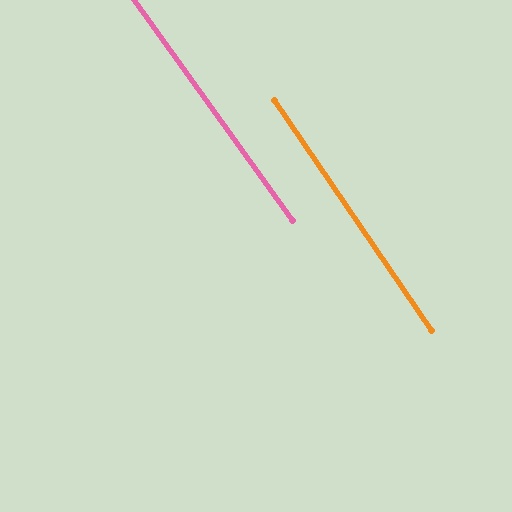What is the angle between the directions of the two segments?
Approximately 1 degree.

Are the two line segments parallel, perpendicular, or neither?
Parallel — their directions differ by only 1.2°.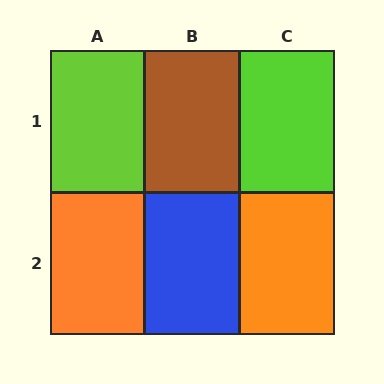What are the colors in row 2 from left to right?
Orange, blue, orange.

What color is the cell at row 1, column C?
Lime.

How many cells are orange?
2 cells are orange.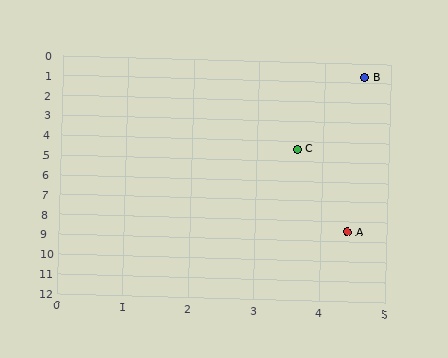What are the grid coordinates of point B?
Point B is at approximately (4.6, 0.7).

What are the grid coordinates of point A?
Point A is at approximately (4.4, 8.5).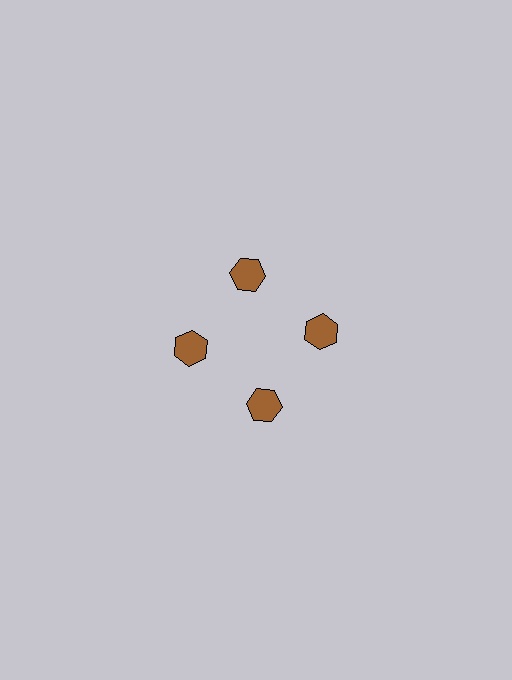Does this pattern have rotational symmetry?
Yes, this pattern has 4-fold rotational symmetry. It looks the same after rotating 90 degrees around the center.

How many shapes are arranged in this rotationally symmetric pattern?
There are 4 shapes, arranged in 4 groups of 1.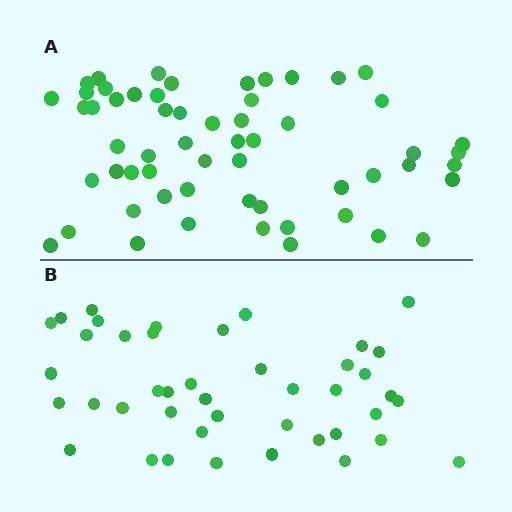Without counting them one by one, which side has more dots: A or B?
Region A (the top region) has more dots.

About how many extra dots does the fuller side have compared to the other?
Region A has approximately 15 more dots than region B.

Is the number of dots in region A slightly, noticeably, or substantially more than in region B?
Region A has noticeably more, but not dramatically so. The ratio is roughly 1.3 to 1.